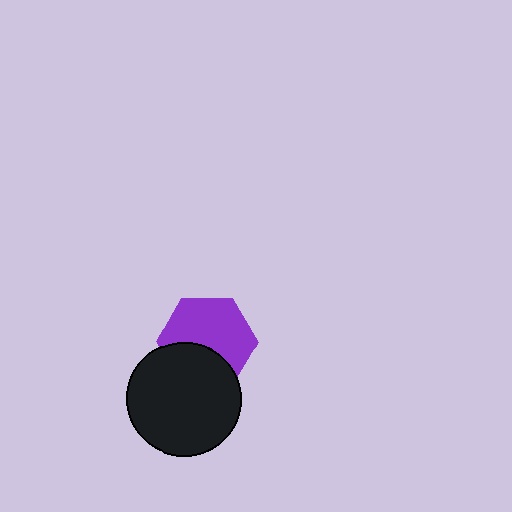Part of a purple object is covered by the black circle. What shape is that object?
It is a hexagon.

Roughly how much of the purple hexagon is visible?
About half of it is visible (roughly 63%).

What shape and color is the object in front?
The object in front is a black circle.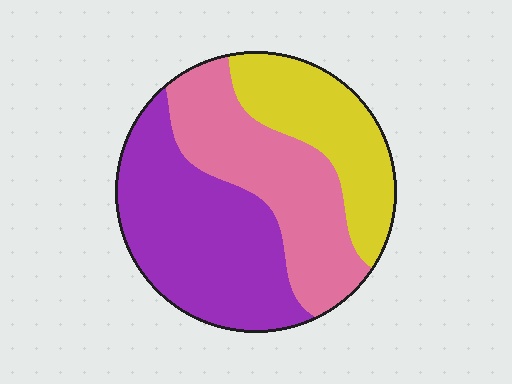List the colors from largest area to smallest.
From largest to smallest: purple, pink, yellow.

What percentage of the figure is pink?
Pink takes up about one third (1/3) of the figure.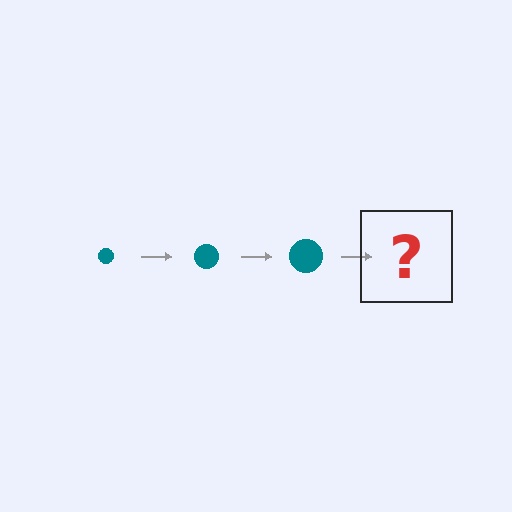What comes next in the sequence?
The next element should be a teal circle, larger than the previous one.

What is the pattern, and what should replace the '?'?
The pattern is that the circle gets progressively larger each step. The '?' should be a teal circle, larger than the previous one.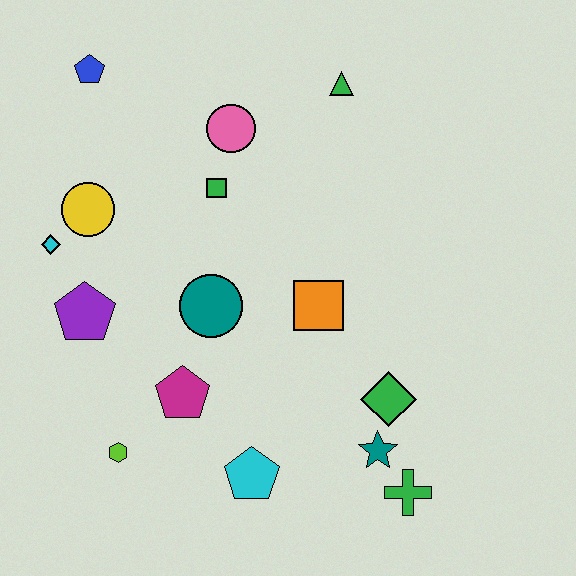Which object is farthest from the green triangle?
The lime hexagon is farthest from the green triangle.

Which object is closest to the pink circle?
The green square is closest to the pink circle.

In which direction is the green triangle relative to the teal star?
The green triangle is above the teal star.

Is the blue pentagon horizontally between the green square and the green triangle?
No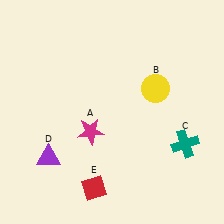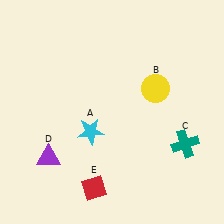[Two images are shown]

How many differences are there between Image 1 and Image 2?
There is 1 difference between the two images.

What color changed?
The star (A) changed from magenta in Image 1 to cyan in Image 2.